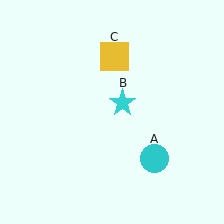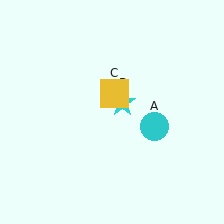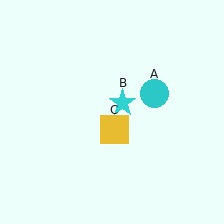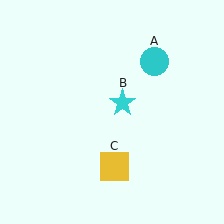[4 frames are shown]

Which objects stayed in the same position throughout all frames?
Cyan star (object B) remained stationary.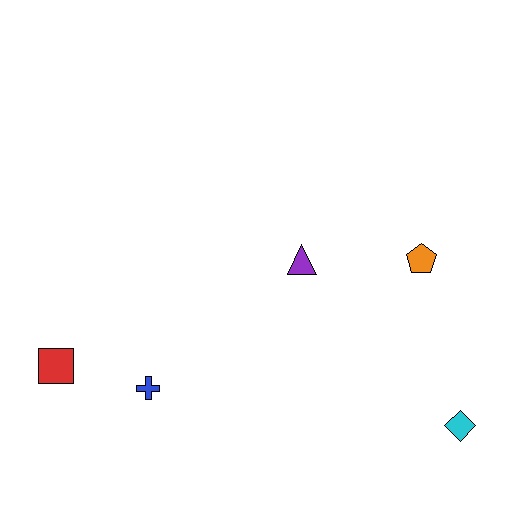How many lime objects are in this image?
There are no lime objects.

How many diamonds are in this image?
There is 1 diamond.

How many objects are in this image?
There are 5 objects.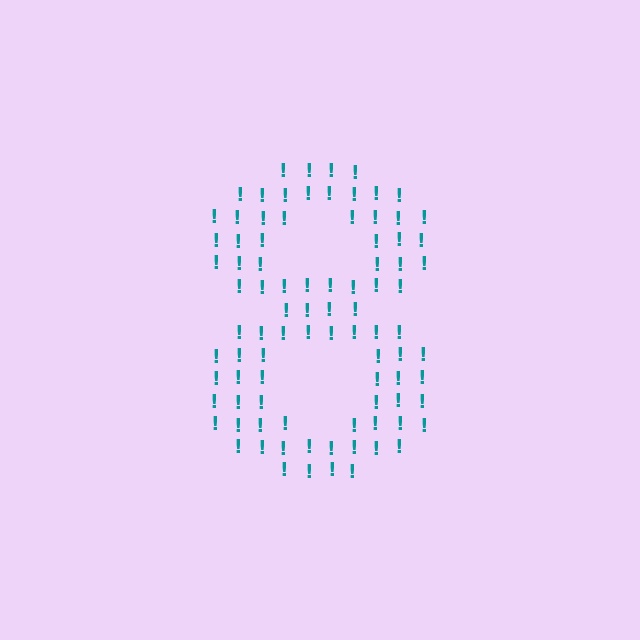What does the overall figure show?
The overall figure shows the digit 8.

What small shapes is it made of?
It is made of small exclamation marks.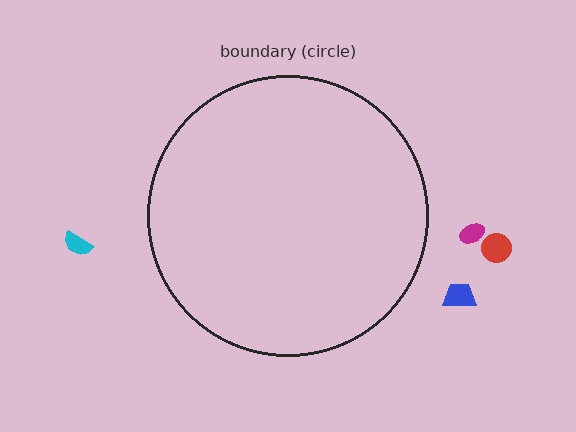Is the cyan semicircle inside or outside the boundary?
Outside.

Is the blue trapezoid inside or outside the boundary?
Outside.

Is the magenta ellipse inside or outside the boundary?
Outside.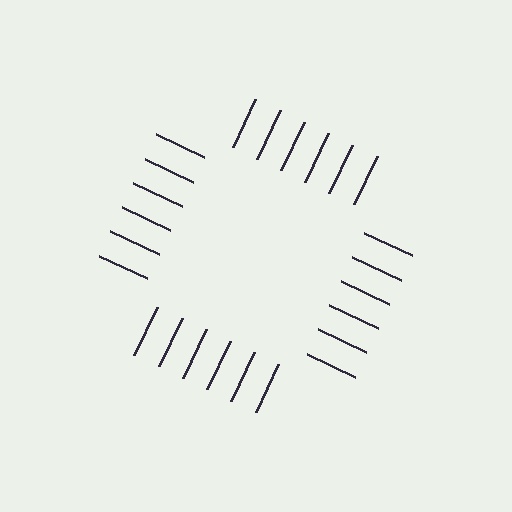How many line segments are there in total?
24 — 6 along each of the 4 edges.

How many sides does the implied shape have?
4 sides — the line-ends trace a square.